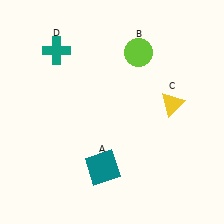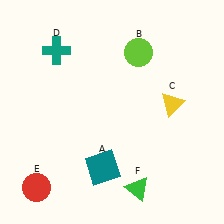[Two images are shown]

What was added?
A red circle (E), a green triangle (F) were added in Image 2.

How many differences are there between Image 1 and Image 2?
There are 2 differences between the two images.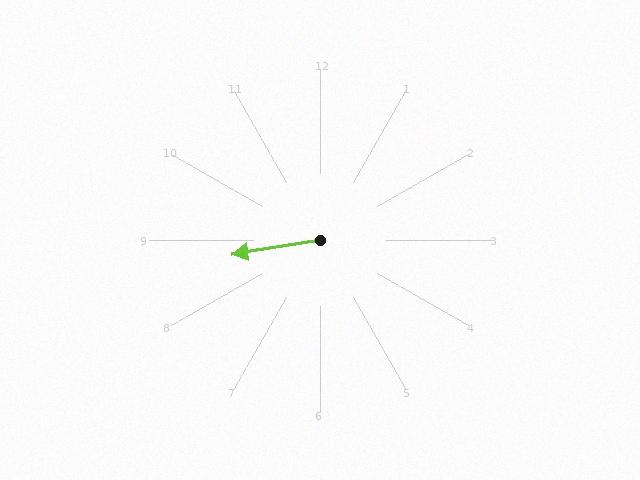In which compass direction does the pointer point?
West.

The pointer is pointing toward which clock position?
Roughly 9 o'clock.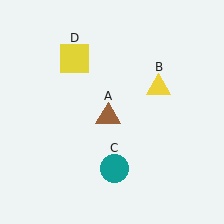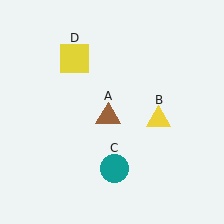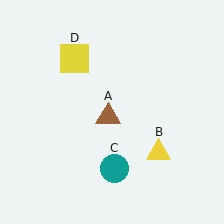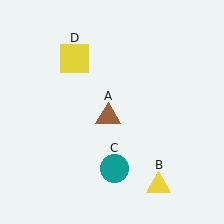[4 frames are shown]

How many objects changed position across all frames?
1 object changed position: yellow triangle (object B).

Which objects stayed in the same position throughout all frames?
Brown triangle (object A) and teal circle (object C) and yellow square (object D) remained stationary.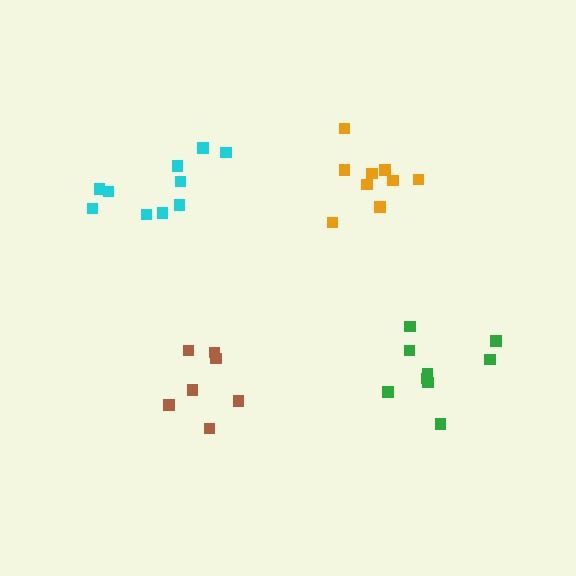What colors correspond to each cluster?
The clusters are colored: orange, green, brown, cyan.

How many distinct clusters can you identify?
There are 4 distinct clusters.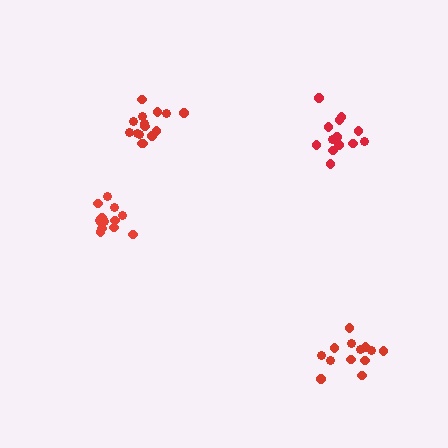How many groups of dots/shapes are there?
There are 4 groups.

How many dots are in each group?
Group 1: 13 dots, Group 2: 15 dots, Group 3: 13 dots, Group 4: 13 dots (54 total).